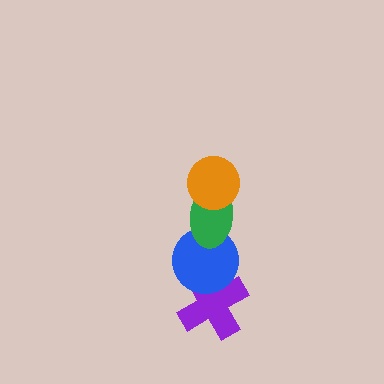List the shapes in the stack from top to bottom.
From top to bottom: the orange circle, the green ellipse, the blue circle, the purple cross.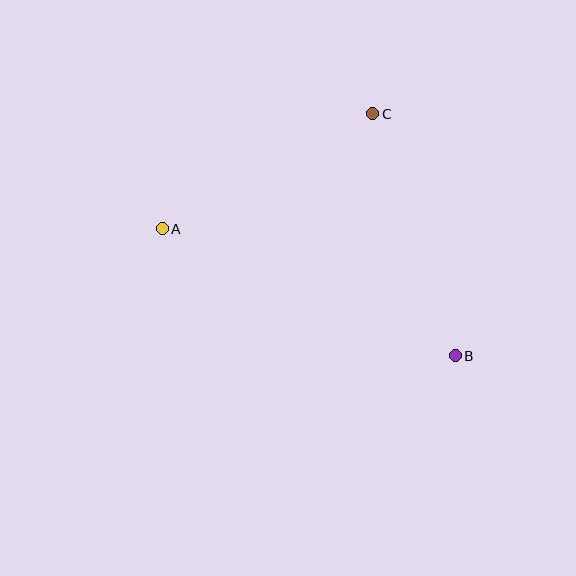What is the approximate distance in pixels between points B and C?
The distance between B and C is approximately 256 pixels.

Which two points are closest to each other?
Points A and C are closest to each other.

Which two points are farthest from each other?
Points A and B are farthest from each other.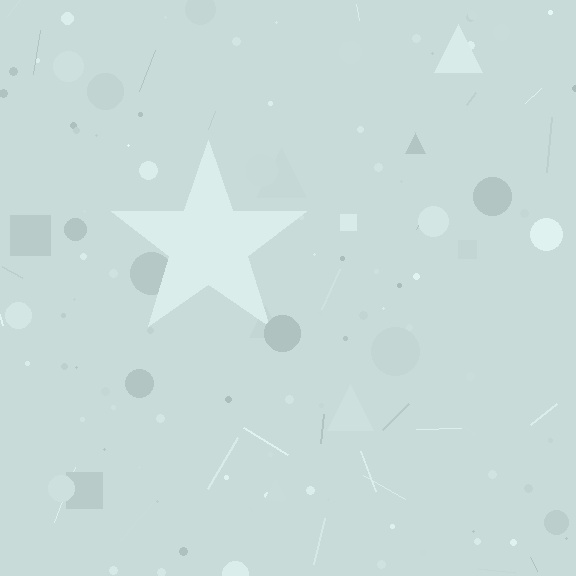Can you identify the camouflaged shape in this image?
The camouflaged shape is a star.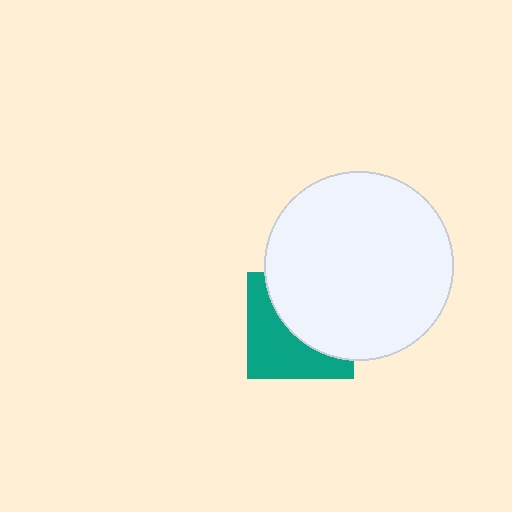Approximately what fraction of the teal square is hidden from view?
Roughly 53% of the teal square is hidden behind the white circle.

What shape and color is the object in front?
The object in front is a white circle.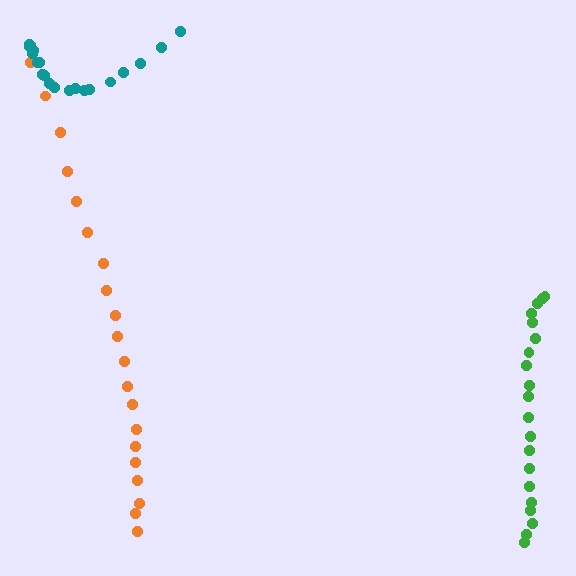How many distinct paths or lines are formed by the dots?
There are 3 distinct paths.